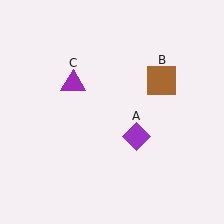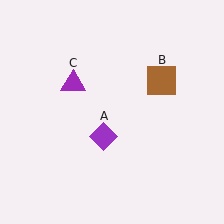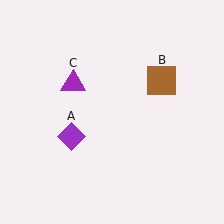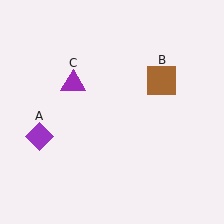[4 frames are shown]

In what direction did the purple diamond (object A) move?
The purple diamond (object A) moved left.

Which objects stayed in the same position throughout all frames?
Brown square (object B) and purple triangle (object C) remained stationary.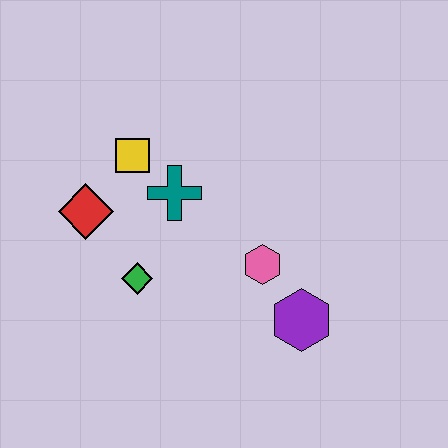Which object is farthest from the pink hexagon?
The red diamond is farthest from the pink hexagon.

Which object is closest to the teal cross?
The yellow square is closest to the teal cross.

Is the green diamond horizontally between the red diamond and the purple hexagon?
Yes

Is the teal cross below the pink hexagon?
No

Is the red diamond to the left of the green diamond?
Yes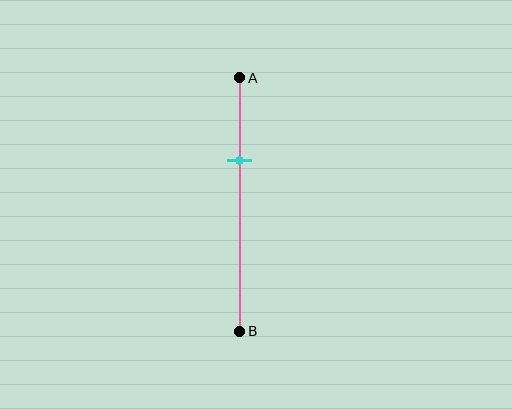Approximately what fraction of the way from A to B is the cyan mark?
The cyan mark is approximately 35% of the way from A to B.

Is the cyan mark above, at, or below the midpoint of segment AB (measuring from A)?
The cyan mark is above the midpoint of segment AB.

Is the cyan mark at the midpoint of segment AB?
No, the mark is at about 35% from A, not at the 50% midpoint.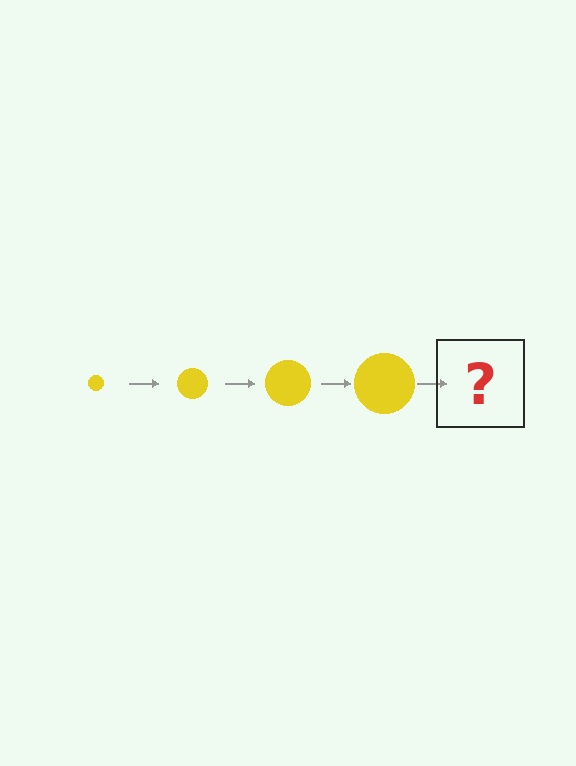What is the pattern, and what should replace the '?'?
The pattern is that the circle gets progressively larger each step. The '?' should be a yellow circle, larger than the previous one.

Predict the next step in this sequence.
The next step is a yellow circle, larger than the previous one.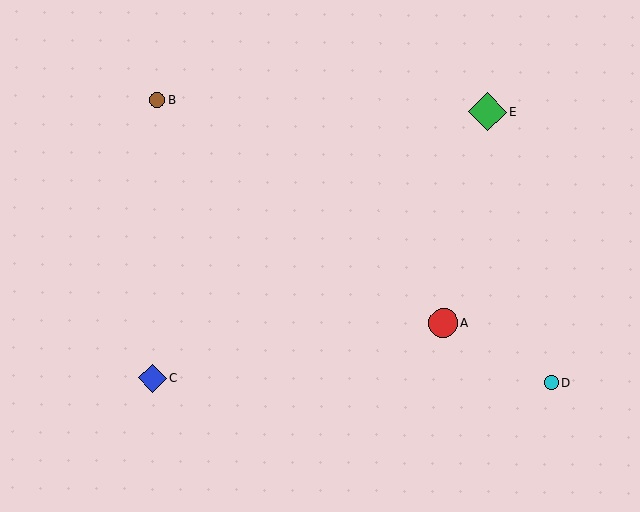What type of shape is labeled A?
Shape A is a red circle.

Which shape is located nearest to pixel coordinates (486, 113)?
The green diamond (labeled E) at (488, 112) is nearest to that location.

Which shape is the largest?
The green diamond (labeled E) is the largest.